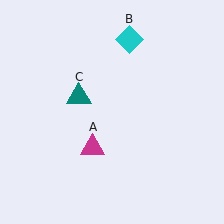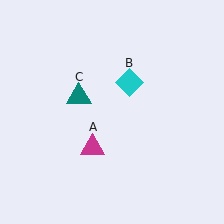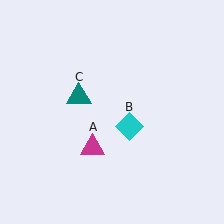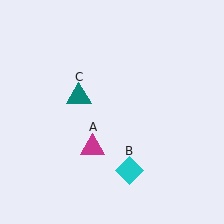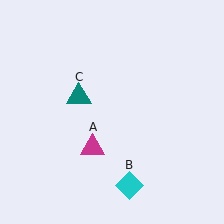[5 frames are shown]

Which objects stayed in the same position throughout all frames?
Magenta triangle (object A) and teal triangle (object C) remained stationary.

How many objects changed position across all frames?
1 object changed position: cyan diamond (object B).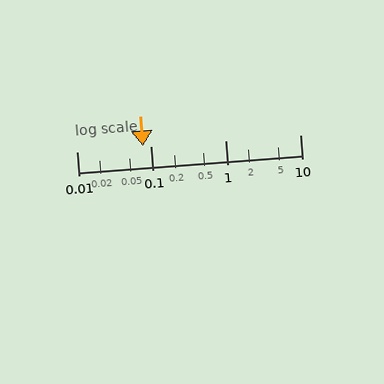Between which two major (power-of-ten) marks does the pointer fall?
The pointer is between 0.01 and 0.1.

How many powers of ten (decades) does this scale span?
The scale spans 3 decades, from 0.01 to 10.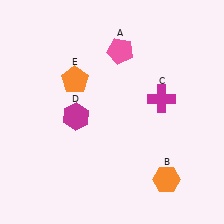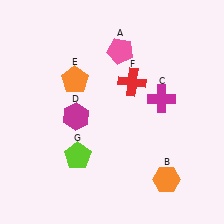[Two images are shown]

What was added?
A red cross (F), a lime pentagon (G) were added in Image 2.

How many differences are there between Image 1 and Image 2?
There are 2 differences between the two images.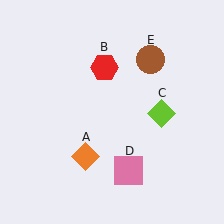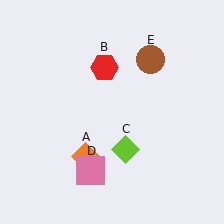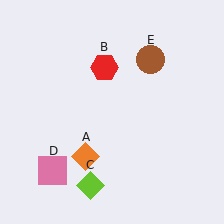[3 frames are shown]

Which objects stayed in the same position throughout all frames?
Orange diamond (object A) and red hexagon (object B) and brown circle (object E) remained stationary.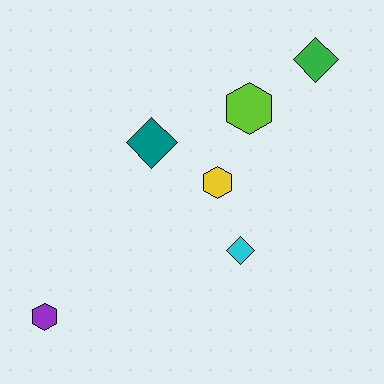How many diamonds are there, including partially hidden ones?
There are 3 diamonds.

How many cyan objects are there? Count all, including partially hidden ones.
There is 1 cyan object.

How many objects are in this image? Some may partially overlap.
There are 6 objects.